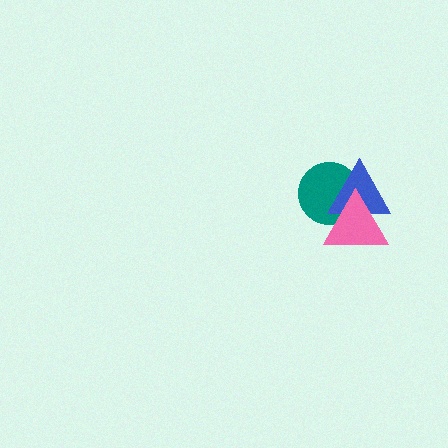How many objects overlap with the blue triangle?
2 objects overlap with the blue triangle.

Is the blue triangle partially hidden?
Yes, it is partially covered by another shape.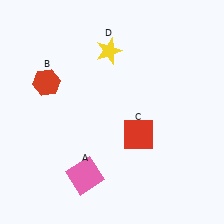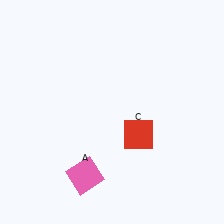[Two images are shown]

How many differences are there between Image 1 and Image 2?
There are 2 differences between the two images.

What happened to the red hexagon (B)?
The red hexagon (B) was removed in Image 2. It was in the top-left area of Image 1.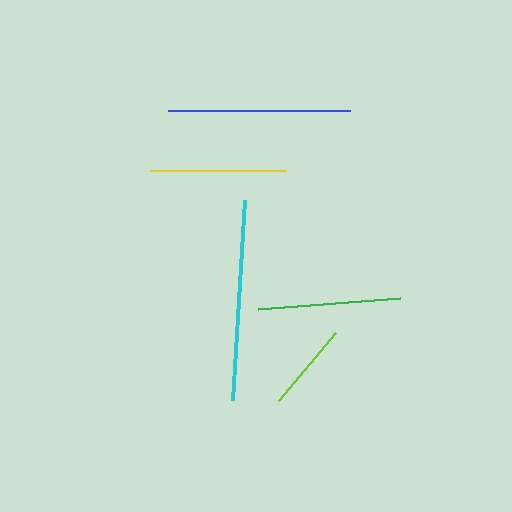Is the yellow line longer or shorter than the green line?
The green line is longer than the yellow line.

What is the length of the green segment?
The green segment is approximately 142 pixels long.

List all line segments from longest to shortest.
From longest to shortest: cyan, blue, green, yellow, lime.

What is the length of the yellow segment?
The yellow segment is approximately 135 pixels long.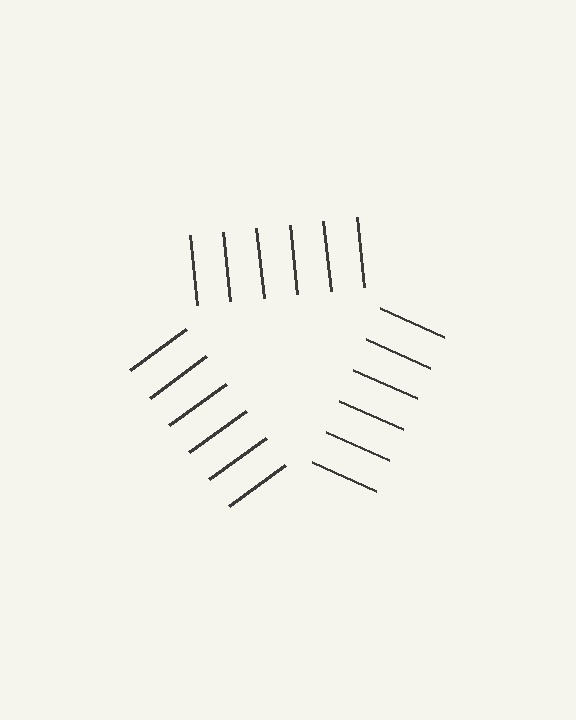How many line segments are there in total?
18 — 6 along each of the 3 edges.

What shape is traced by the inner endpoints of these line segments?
An illusory triangle — the line segments terminate on its edges but no continuous stroke is drawn.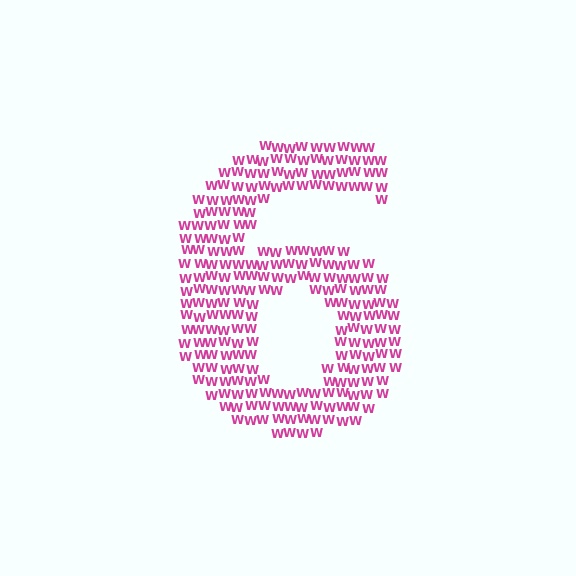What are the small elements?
The small elements are letter W's.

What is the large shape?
The large shape is the digit 6.